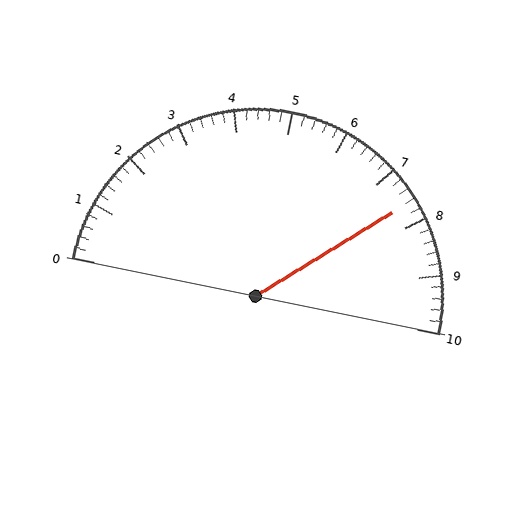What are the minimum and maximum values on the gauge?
The gauge ranges from 0 to 10.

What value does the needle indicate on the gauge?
The needle indicates approximately 7.6.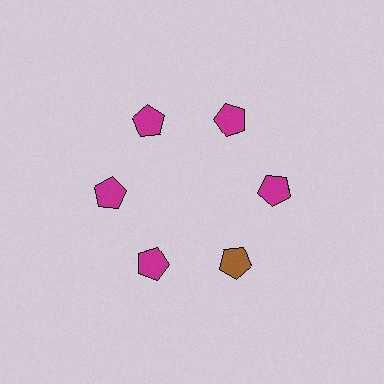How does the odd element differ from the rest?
It has a different color: brown instead of magenta.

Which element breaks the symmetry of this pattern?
The brown pentagon at roughly the 5 o'clock position breaks the symmetry. All other shapes are magenta pentagons.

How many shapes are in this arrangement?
There are 6 shapes arranged in a ring pattern.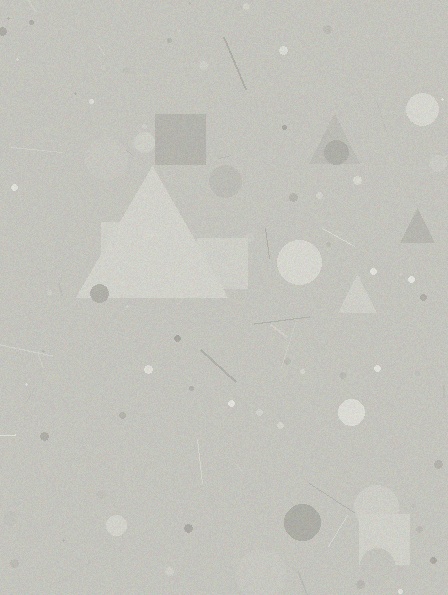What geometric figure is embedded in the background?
A triangle is embedded in the background.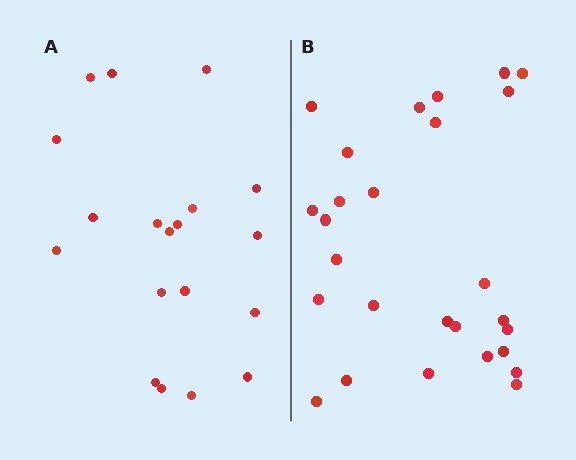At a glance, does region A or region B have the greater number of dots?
Region B (the right region) has more dots.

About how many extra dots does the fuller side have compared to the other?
Region B has roughly 8 or so more dots than region A.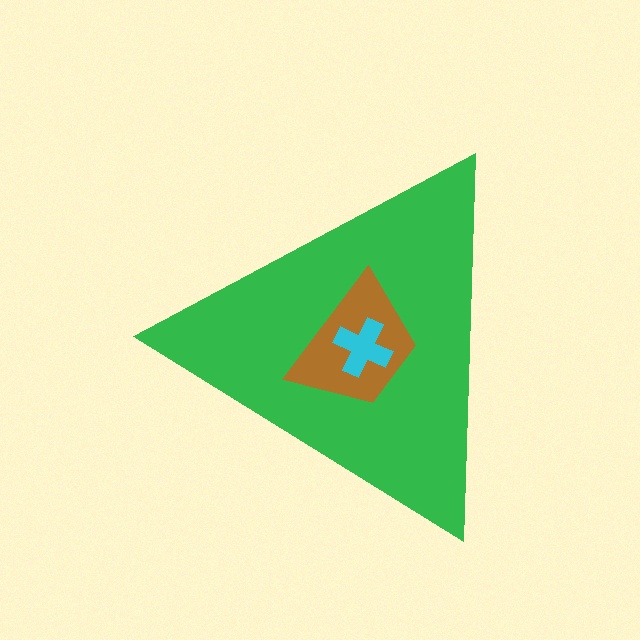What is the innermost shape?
The cyan cross.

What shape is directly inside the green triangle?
The brown trapezoid.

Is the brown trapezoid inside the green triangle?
Yes.